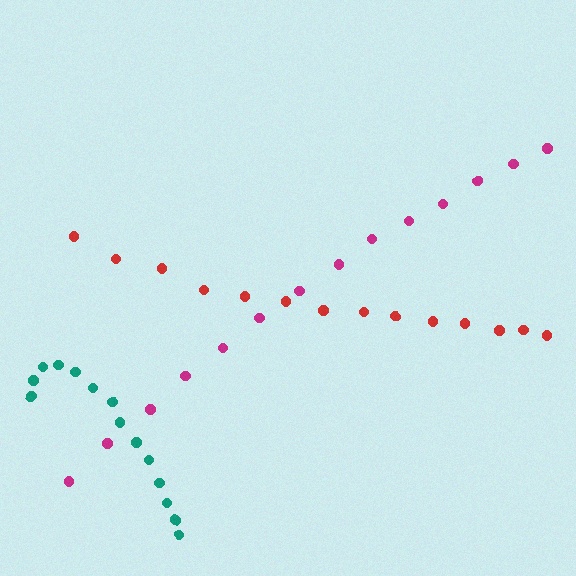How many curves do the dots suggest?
There are 3 distinct paths.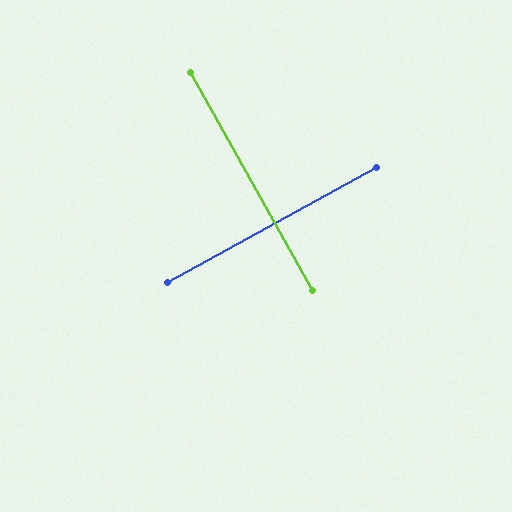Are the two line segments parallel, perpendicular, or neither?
Perpendicular — they meet at approximately 90°.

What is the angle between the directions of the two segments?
Approximately 90 degrees.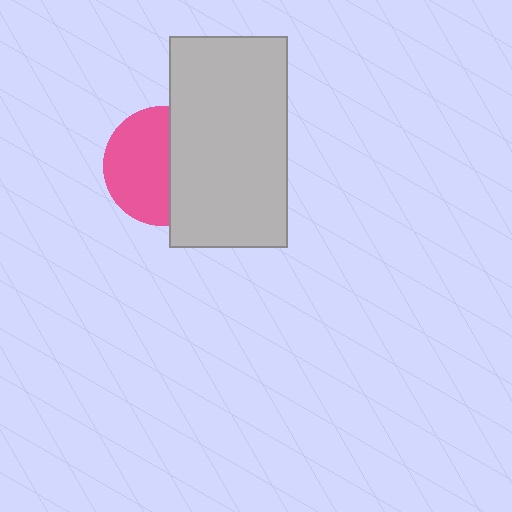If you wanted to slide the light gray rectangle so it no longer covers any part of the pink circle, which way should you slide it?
Slide it right — that is the most direct way to separate the two shapes.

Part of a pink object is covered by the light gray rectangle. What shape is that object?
It is a circle.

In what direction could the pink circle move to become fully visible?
The pink circle could move left. That would shift it out from behind the light gray rectangle entirely.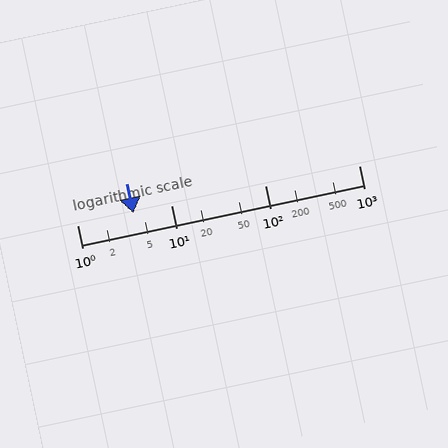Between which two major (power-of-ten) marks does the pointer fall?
The pointer is between 1 and 10.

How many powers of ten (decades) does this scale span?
The scale spans 3 decades, from 1 to 1000.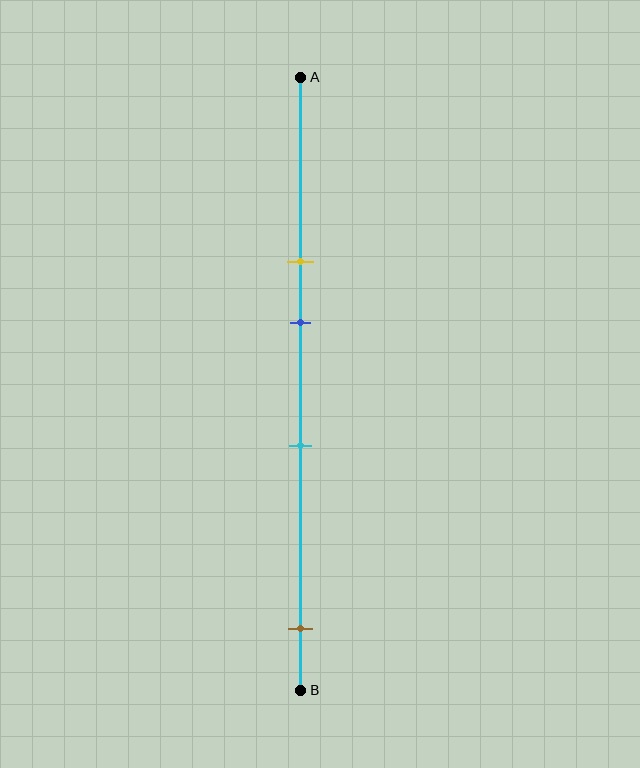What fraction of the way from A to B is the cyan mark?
The cyan mark is approximately 60% (0.6) of the way from A to B.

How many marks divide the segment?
There are 4 marks dividing the segment.